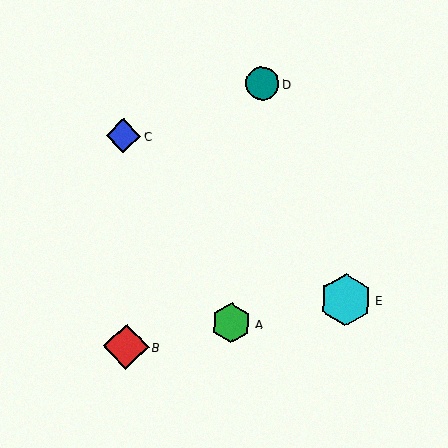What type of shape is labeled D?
Shape D is a teal circle.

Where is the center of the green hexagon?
The center of the green hexagon is at (231, 323).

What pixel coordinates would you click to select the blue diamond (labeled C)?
Click at (124, 136) to select the blue diamond C.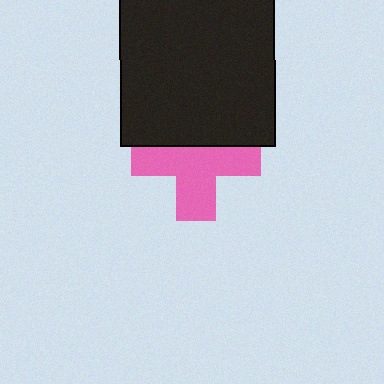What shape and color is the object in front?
The object in front is a black square.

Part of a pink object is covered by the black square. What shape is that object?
It is a cross.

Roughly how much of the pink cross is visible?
About half of it is visible (roughly 62%).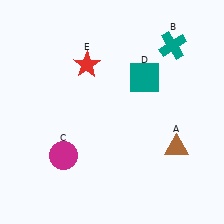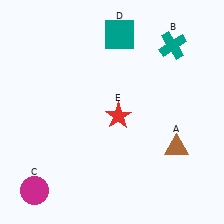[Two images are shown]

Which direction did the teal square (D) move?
The teal square (D) moved up.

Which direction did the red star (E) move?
The red star (E) moved down.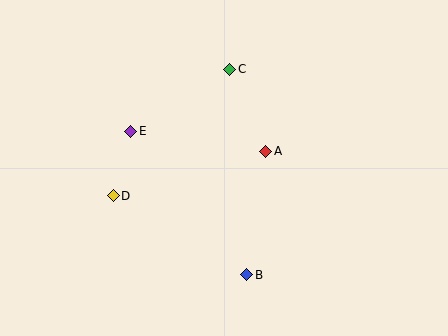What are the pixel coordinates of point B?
Point B is at (247, 275).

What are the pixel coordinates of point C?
Point C is at (230, 69).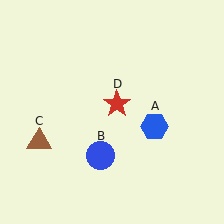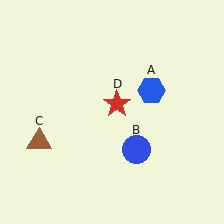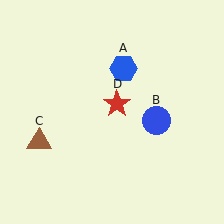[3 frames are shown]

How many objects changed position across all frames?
2 objects changed position: blue hexagon (object A), blue circle (object B).